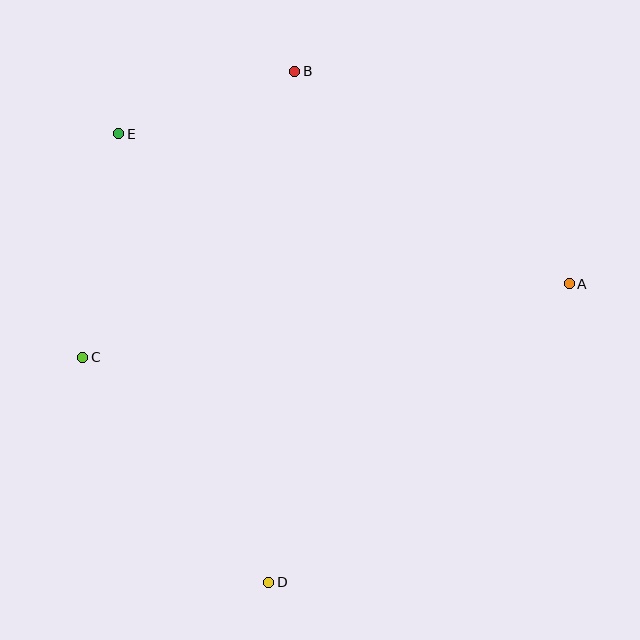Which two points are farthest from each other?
Points B and D are farthest from each other.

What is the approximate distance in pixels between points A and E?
The distance between A and E is approximately 475 pixels.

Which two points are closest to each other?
Points B and E are closest to each other.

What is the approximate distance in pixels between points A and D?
The distance between A and D is approximately 424 pixels.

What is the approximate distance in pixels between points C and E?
The distance between C and E is approximately 226 pixels.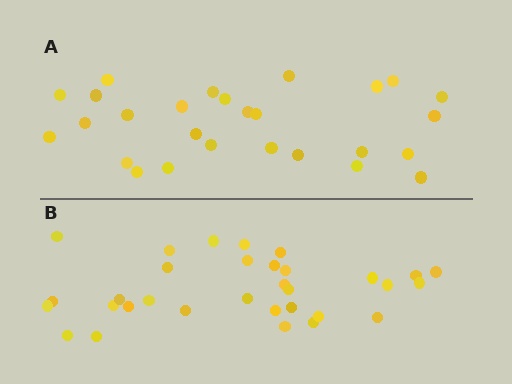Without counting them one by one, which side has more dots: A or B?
Region B (the bottom region) has more dots.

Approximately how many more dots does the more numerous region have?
Region B has about 5 more dots than region A.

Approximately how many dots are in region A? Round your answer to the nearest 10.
About 30 dots. (The exact count is 27, which rounds to 30.)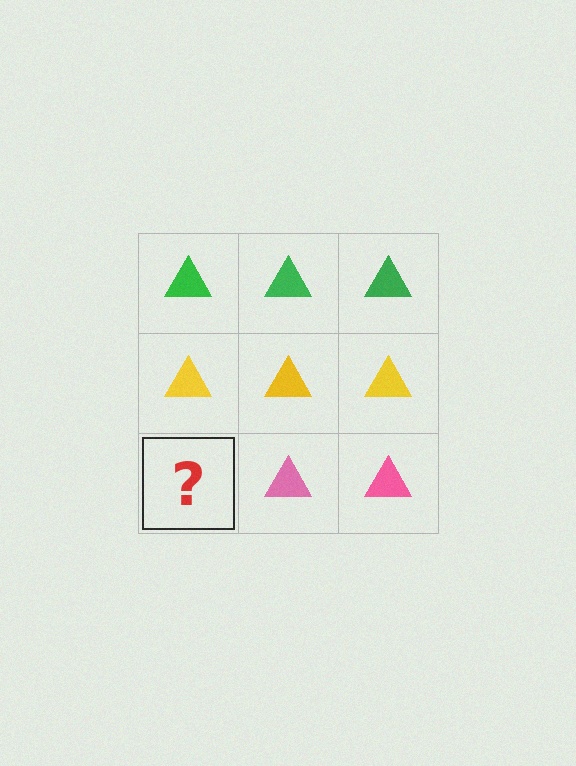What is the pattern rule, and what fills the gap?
The rule is that each row has a consistent color. The gap should be filled with a pink triangle.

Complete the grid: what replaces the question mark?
The question mark should be replaced with a pink triangle.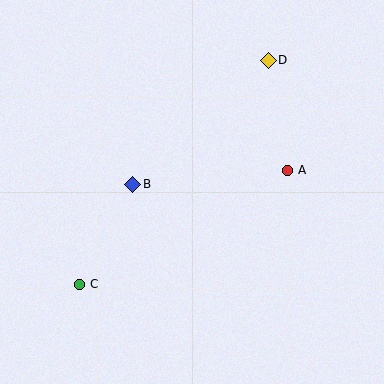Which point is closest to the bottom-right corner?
Point A is closest to the bottom-right corner.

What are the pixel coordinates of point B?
Point B is at (133, 184).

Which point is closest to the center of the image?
Point B at (133, 184) is closest to the center.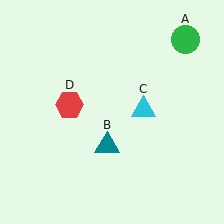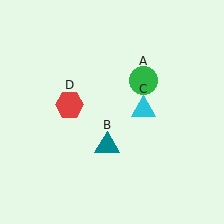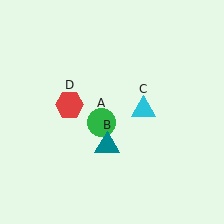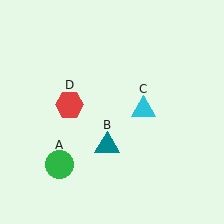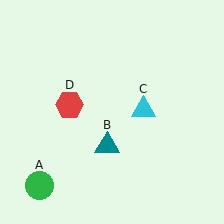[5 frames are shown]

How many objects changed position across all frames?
1 object changed position: green circle (object A).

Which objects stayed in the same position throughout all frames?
Teal triangle (object B) and cyan triangle (object C) and red hexagon (object D) remained stationary.